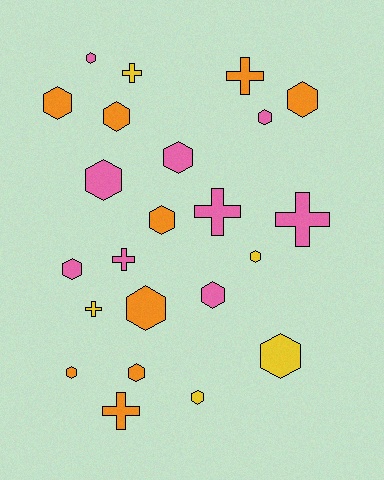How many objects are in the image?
There are 23 objects.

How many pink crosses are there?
There are 3 pink crosses.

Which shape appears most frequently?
Hexagon, with 16 objects.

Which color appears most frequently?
Pink, with 9 objects.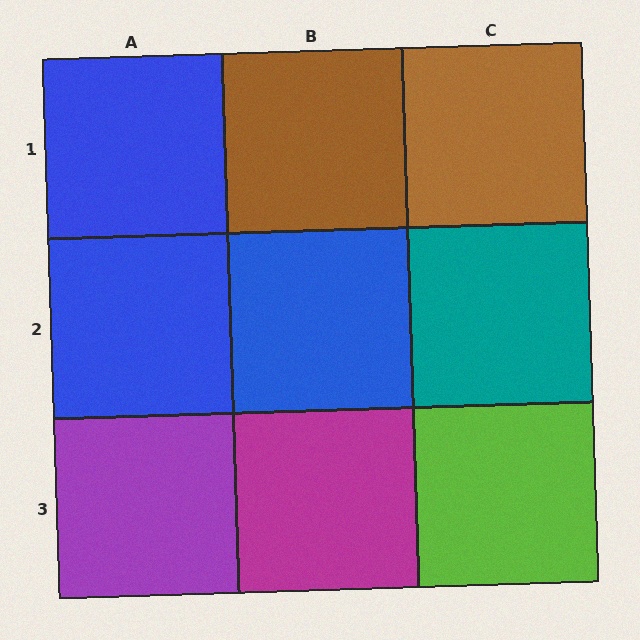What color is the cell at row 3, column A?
Purple.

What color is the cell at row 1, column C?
Brown.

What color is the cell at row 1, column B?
Brown.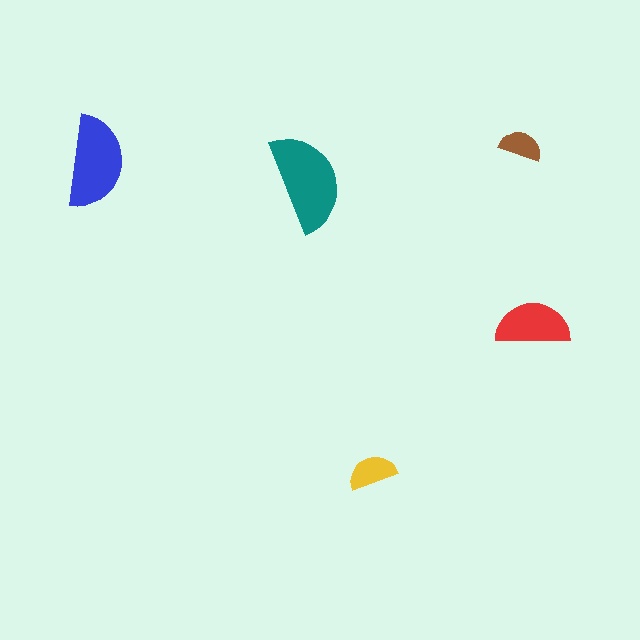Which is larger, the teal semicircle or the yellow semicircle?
The teal one.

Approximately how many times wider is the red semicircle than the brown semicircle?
About 1.5 times wider.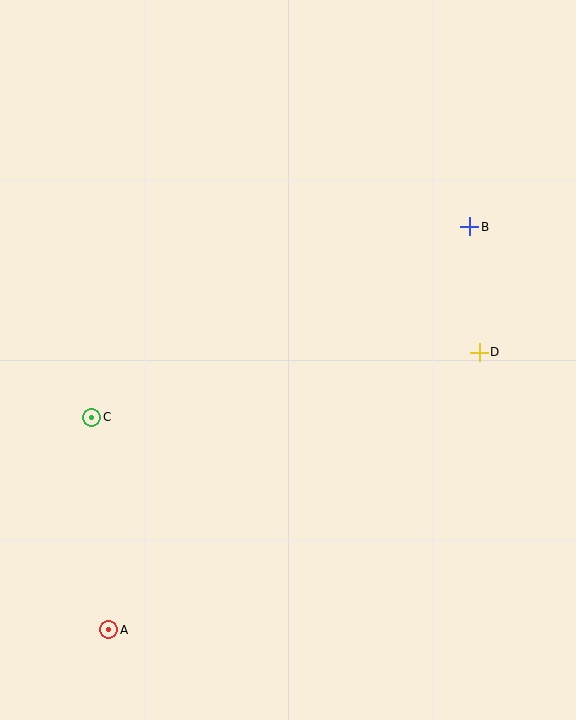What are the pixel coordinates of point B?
Point B is at (470, 227).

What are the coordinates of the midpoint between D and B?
The midpoint between D and B is at (475, 289).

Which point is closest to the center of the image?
Point D at (479, 352) is closest to the center.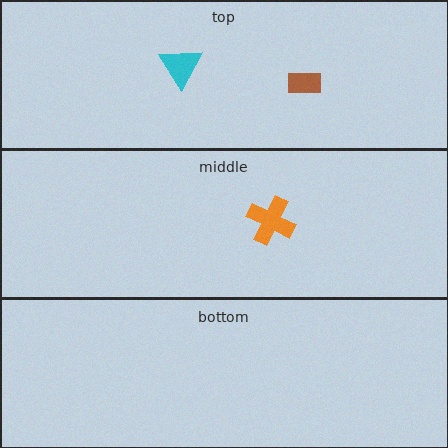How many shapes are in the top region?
2.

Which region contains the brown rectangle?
The top region.